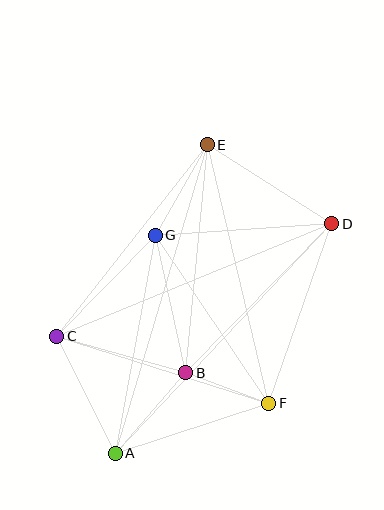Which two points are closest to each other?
Points B and F are closest to each other.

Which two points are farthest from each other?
Points A and E are farthest from each other.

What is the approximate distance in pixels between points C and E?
The distance between C and E is approximately 243 pixels.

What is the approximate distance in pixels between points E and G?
The distance between E and G is approximately 104 pixels.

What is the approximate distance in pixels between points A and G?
The distance between A and G is approximately 222 pixels.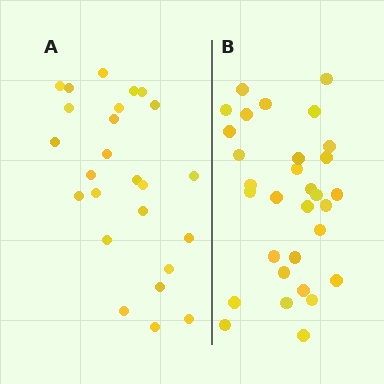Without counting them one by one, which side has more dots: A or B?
Region B (the right region) has more dots.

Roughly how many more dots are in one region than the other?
Region B has about 6 more dots than region A.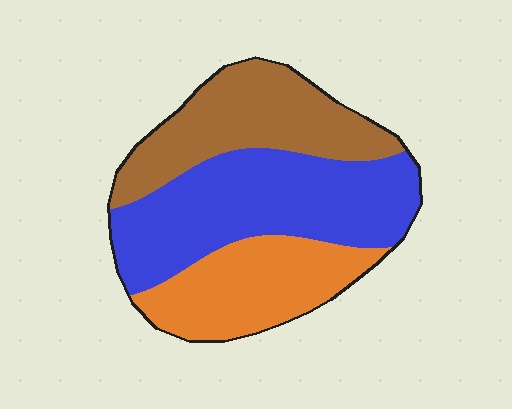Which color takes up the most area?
Blue, at roughly 45%.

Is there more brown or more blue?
Blue.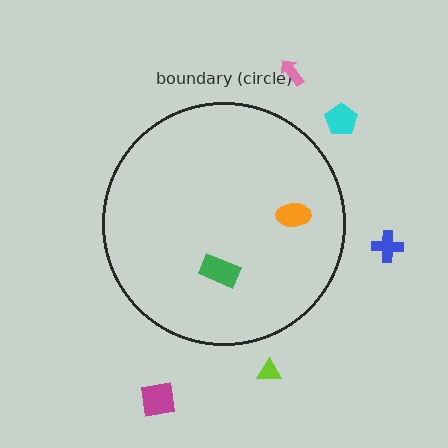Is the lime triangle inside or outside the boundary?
Outside.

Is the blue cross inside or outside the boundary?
Outside.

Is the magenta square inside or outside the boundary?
Outside.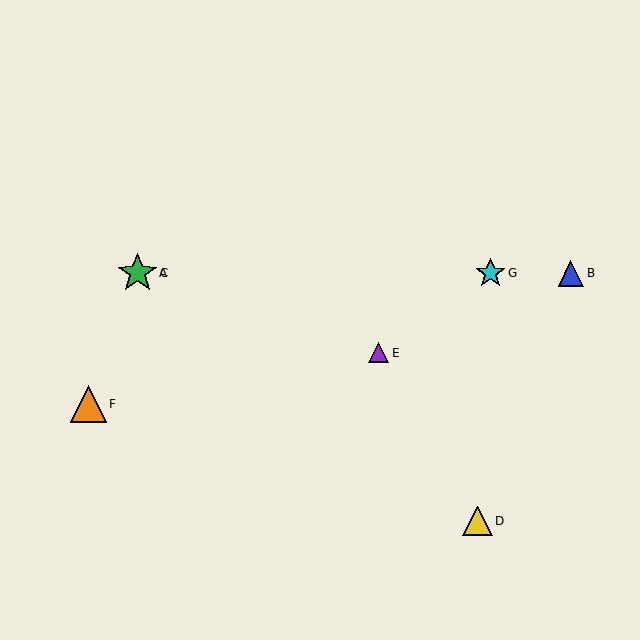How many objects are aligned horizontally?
4 objects (A, B, C, G) are aligned horizontally.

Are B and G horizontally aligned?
Yes, both are at y≈273.